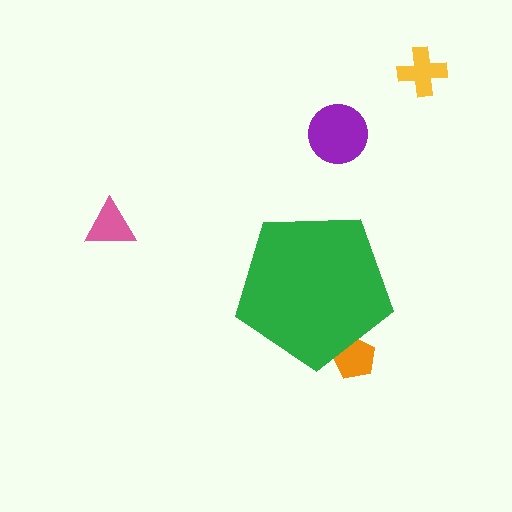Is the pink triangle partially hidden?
No, the pink triangle is fully visible.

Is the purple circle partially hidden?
No, the purple circle is fully visible.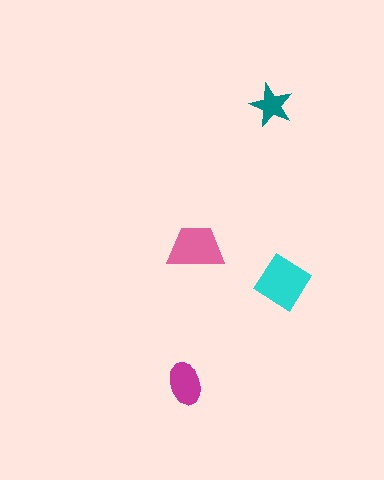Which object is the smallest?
The teal star.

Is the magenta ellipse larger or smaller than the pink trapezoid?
Smaller.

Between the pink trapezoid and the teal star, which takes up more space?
The pink trapezoid.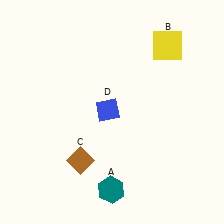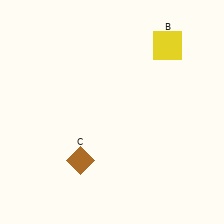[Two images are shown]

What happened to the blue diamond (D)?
The blue diamond (D) was removed in Image 2. It was in the top-left area of Image 1.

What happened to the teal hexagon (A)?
The teal hexagon (A) was removed in Image 2. It was in the bottom-left area of Image 1.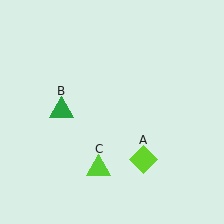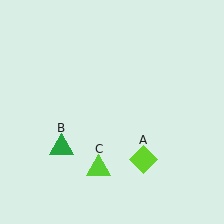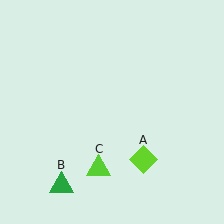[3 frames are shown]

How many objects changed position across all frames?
1 object changed position: green triangle (object B).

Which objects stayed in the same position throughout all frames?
Lime diamond (object A) and lime triangle (object C) remained stationary.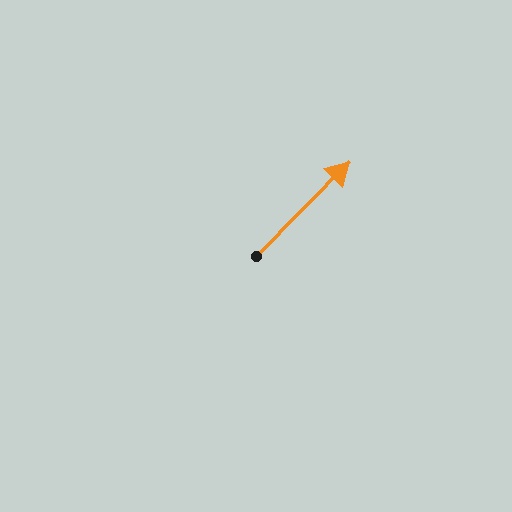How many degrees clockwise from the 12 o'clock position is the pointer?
Approximately 45 degrees.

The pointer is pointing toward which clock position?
Roughly 1 o'clock.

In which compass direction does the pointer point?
Northeast.